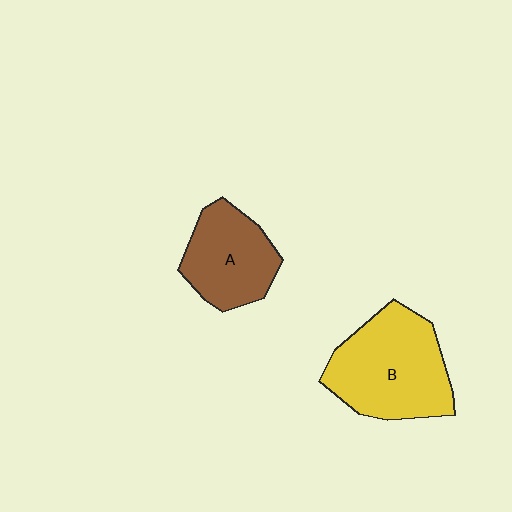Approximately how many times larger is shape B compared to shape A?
Approximately 1.4 times.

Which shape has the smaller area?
Shape A (brown).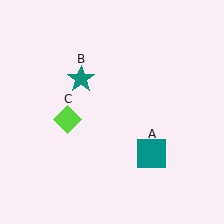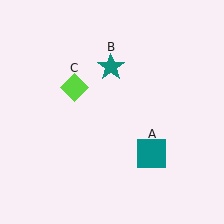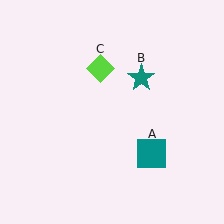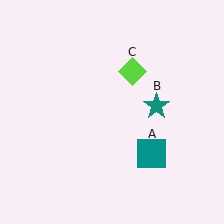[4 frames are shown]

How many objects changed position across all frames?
2 objects changed position: teal star (object B), lime diamond (object C).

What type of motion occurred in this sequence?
The teal star (object B), lime diamond (object C) rotated clockwise around the center of the scene.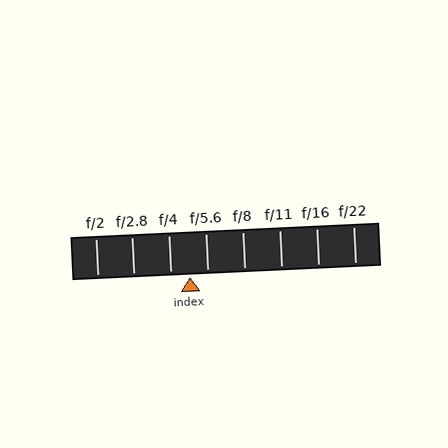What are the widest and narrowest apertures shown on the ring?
The widest aperture shown is f/2 and the narrowest is f/22.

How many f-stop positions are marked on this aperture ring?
There are 8 f-stop positions marked.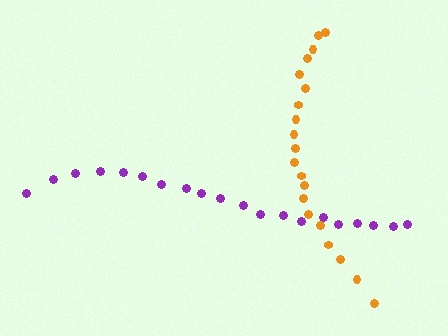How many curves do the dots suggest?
There are 2 distinct paths.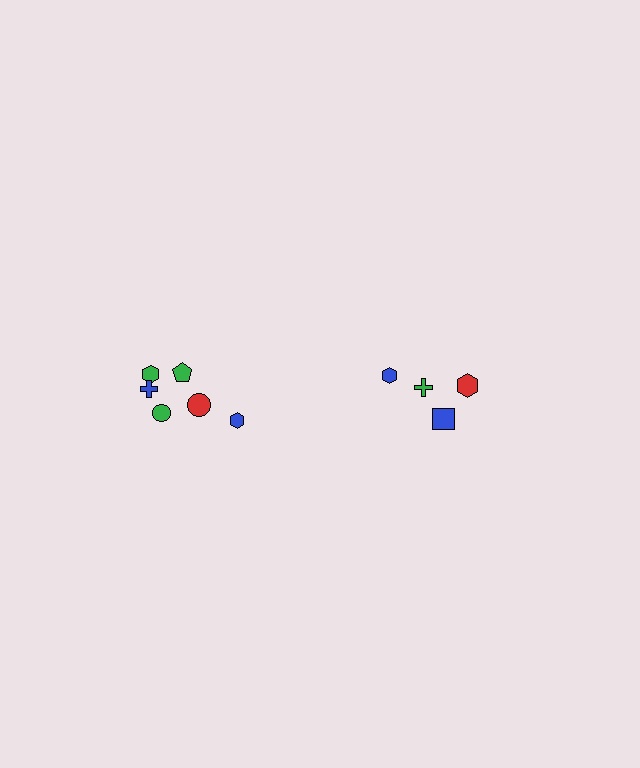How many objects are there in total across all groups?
There are 10 objects.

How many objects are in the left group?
There are 6 objects.